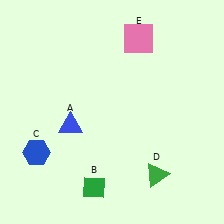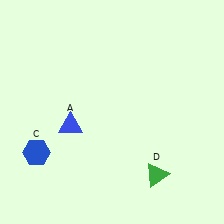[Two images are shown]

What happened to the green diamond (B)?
The green diamond (B) was removed in Image 2. It was in the bottom-left area of Image 1.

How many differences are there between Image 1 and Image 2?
There are 2 differences between the two images.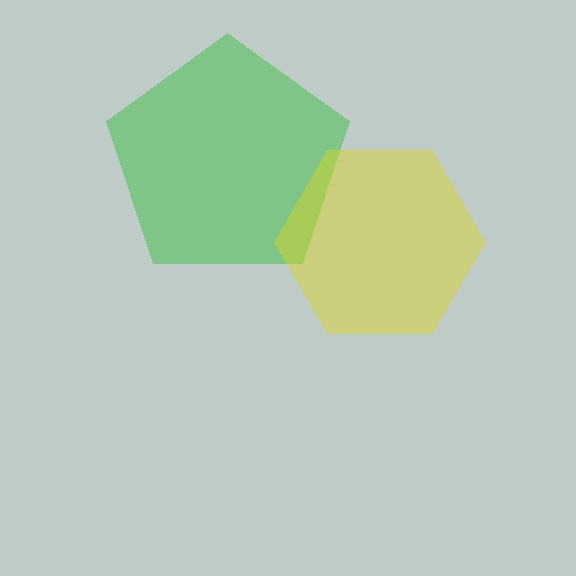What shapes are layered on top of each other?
The layered shapes are: a green pentagon, a yellow hexagon.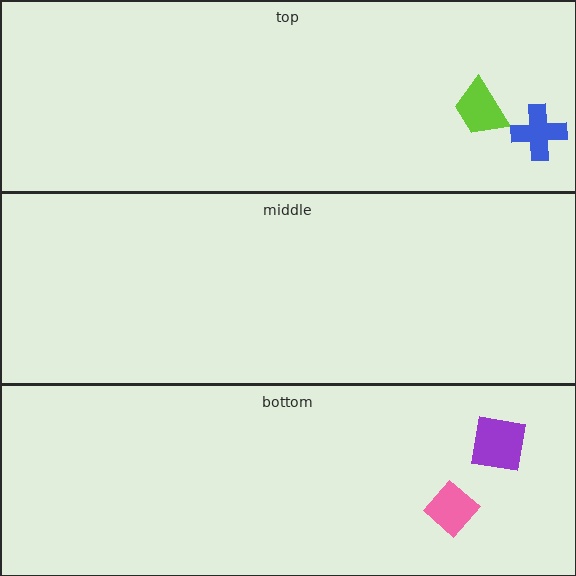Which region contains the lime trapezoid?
The top region.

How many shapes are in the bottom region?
2.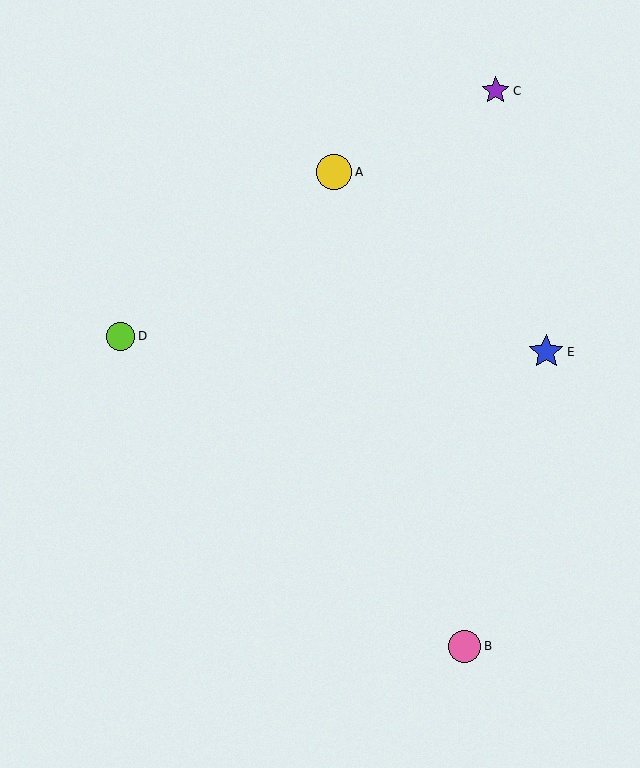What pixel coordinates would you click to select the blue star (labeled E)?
Click at (546, 352) to select the blue star E.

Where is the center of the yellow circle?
The center of the yellow circle is at (334, 172).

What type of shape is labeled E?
Shape E is a blue star.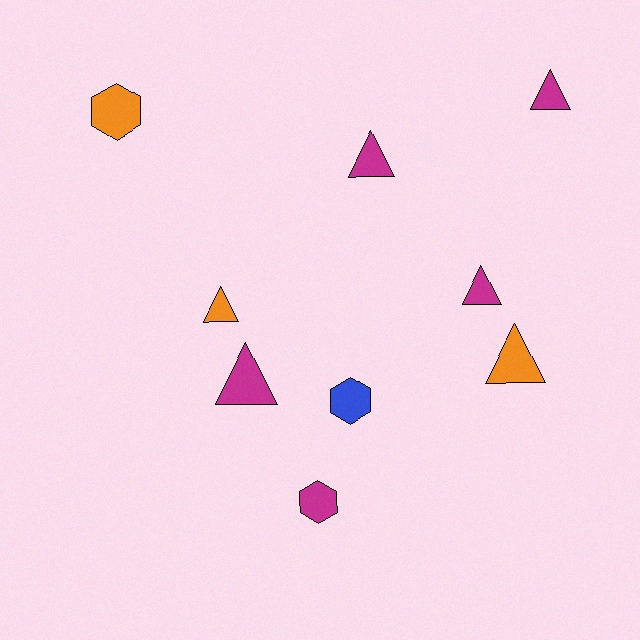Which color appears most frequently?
Magenta, with 5 objects.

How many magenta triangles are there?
There are 4 magenta triangles.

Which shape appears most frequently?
Triangle, with 6 objects.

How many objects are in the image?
There are 9 objects.